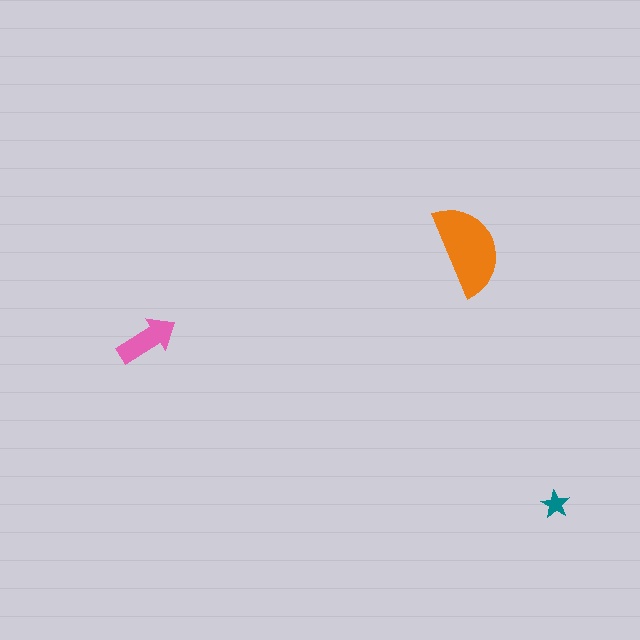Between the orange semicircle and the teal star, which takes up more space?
The orange semicircle.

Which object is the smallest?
The teal star.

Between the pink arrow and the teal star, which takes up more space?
The pink arrow.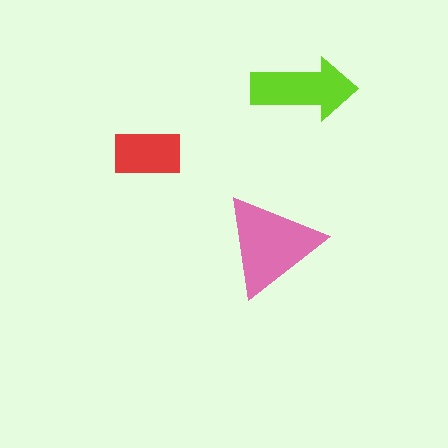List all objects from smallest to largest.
The red rectangle, the lime arrow, the pink triangle.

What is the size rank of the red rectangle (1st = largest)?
3rd.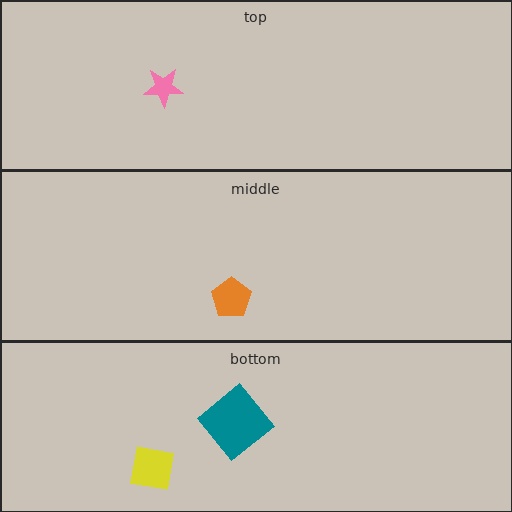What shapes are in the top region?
The pink star.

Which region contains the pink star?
The top region.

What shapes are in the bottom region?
The teal diamond, the yellow square.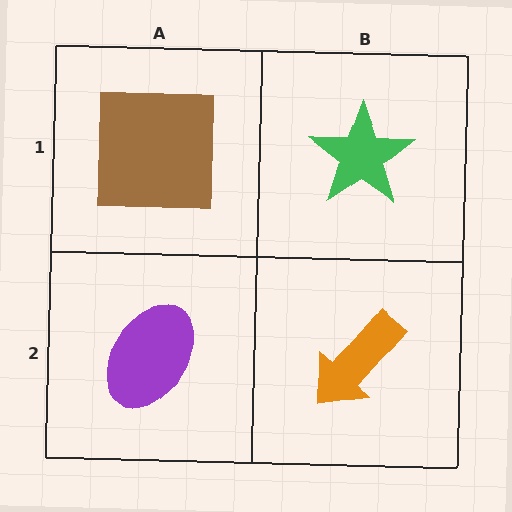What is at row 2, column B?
An orange arrow.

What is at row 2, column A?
A purple ellipse.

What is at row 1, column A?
A brown square.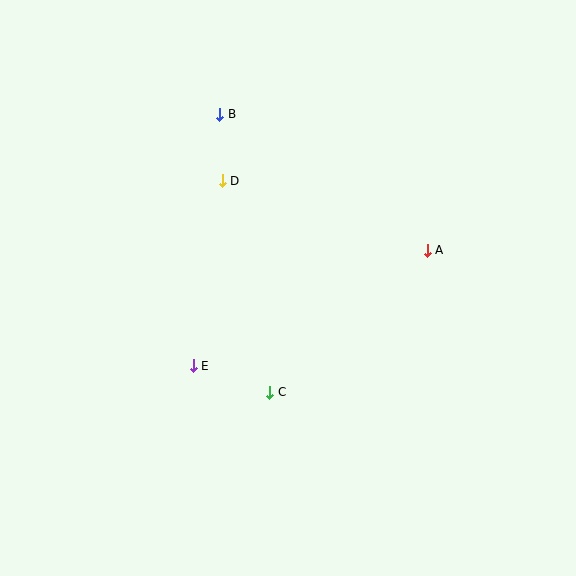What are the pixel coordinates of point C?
Point C is at (270, 392).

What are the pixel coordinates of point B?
Point B is at (220, 114).